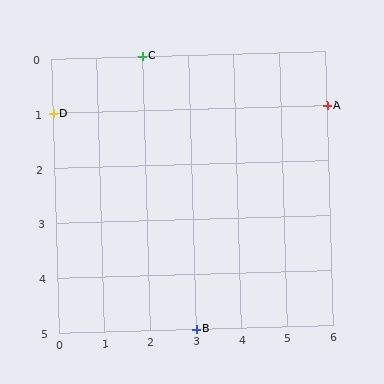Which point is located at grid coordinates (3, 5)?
Point B is at (3, 5).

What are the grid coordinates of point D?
Point D is at grid coordinates (0, 1).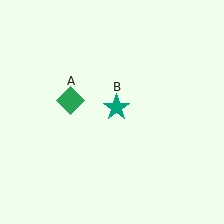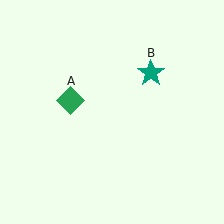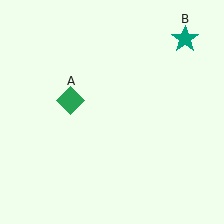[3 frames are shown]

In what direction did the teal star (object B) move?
The teal star (object B) moved up and to the right.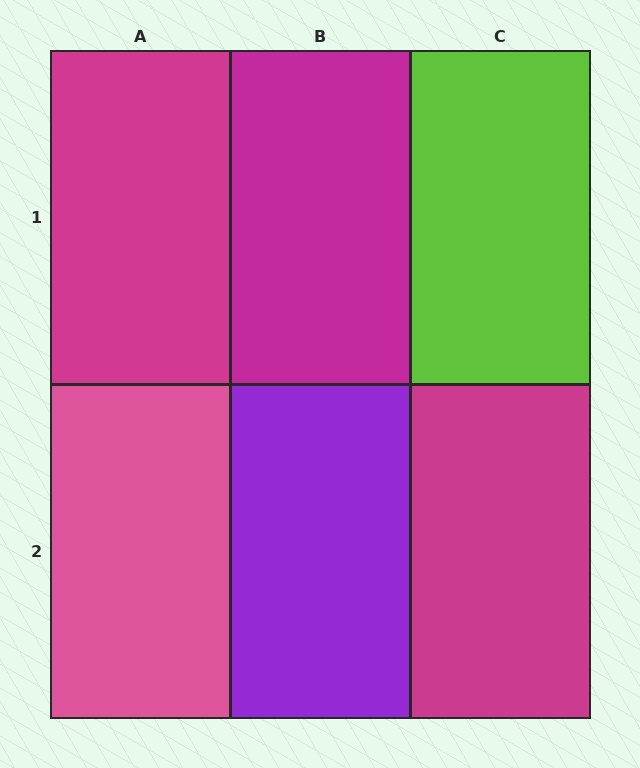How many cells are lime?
1 cell is lime.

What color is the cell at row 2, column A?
Pink.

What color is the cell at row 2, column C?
Magenta.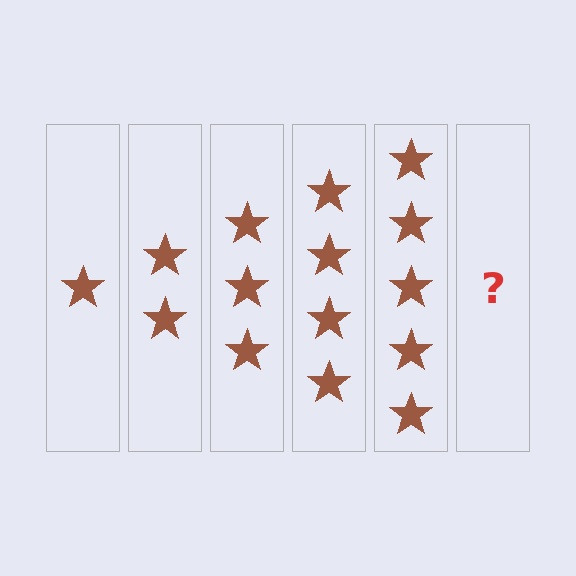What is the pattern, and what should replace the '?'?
The pattern is that each step adds one more star. The '?' should be 6 stars.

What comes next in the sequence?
The next element should be 6 stars.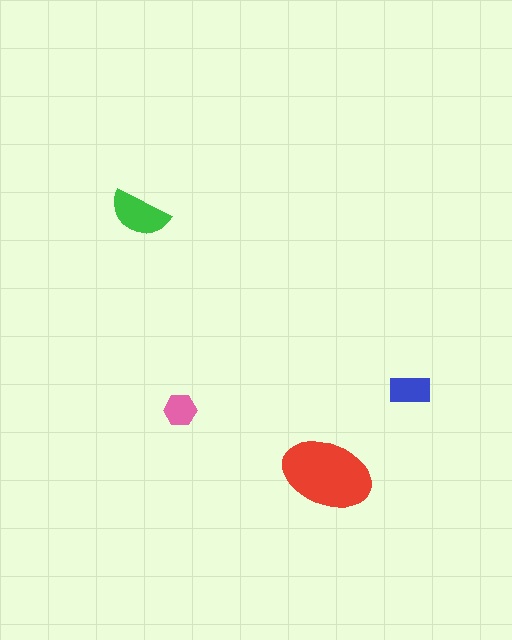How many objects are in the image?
There are 4 objects in the image.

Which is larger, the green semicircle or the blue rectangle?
The green semicircle.